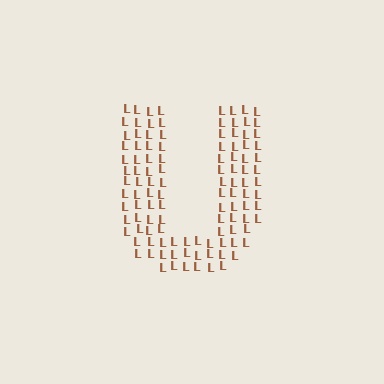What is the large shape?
The large shape is the letter U.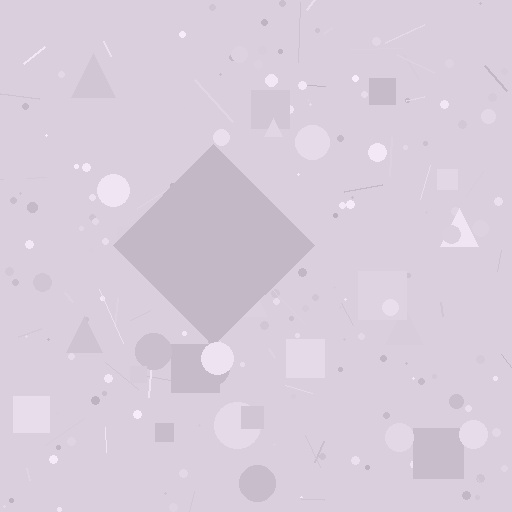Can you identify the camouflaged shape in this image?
The camouflaged shape is a diamond.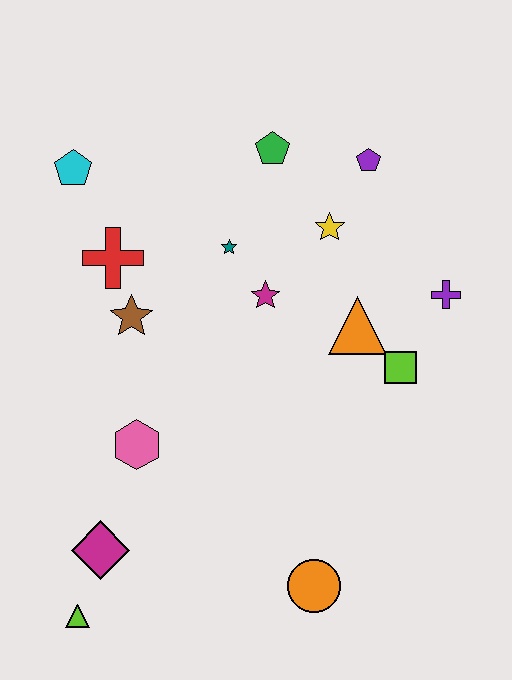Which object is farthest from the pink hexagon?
The purple pentagon is farthest from the pink hexagon.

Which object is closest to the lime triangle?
The magenta diamond is closest to the lime triangle.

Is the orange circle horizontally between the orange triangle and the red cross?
Yes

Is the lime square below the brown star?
Yes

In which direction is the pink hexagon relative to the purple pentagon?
The pink hexagon is below the purple pentagon.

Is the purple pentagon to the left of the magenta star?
No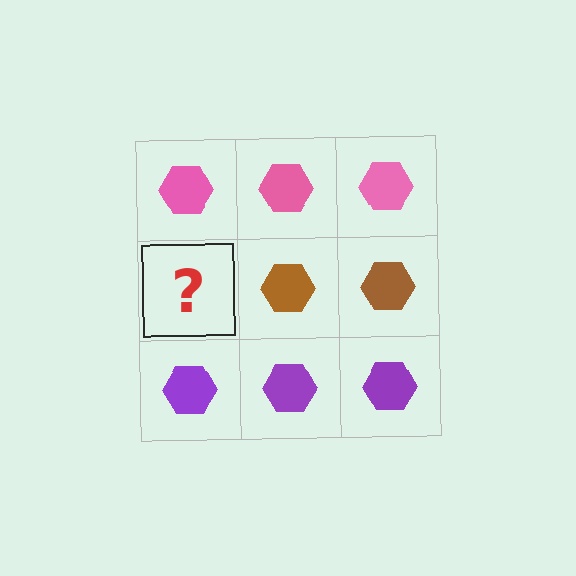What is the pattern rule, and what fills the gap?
The rule is that each row has a consistent color. The gap should be filled with a brown hexagon.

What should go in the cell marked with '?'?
The missing cell should contain a brown hexagon.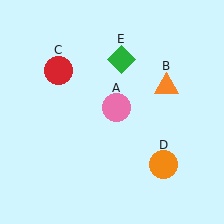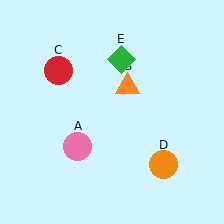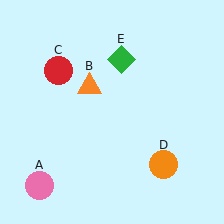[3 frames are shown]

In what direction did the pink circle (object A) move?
The pink circle (object A) moved down and to the left.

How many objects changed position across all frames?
2 objects changed position: pink circle (object A), orange triangle (object B).